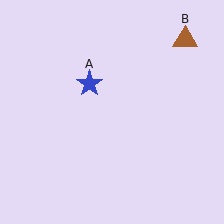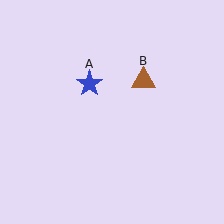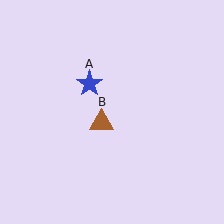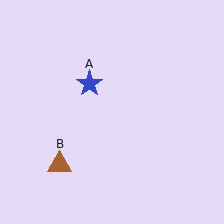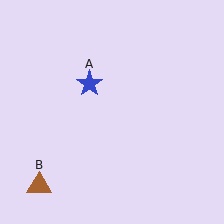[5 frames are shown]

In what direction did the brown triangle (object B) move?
The brown triangle (object B) moved down and to the left.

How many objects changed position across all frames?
1 object changed position: brown triangle (object B).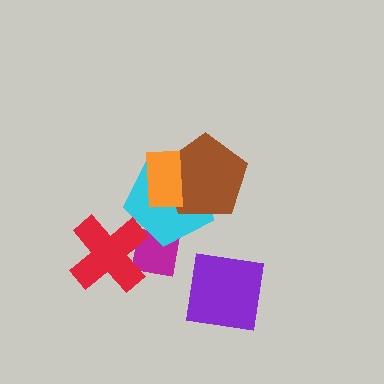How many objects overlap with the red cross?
1 object overlaps with the red cross.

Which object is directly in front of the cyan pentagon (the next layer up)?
The brown pentagon is directly in front of the cyan pentagon.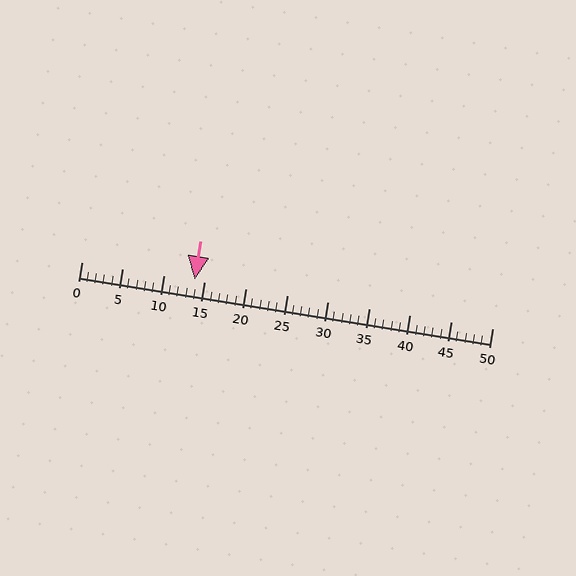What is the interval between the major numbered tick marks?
The major tick marks are spaced 5 units apart.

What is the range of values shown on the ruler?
The ruler shows values from 0 to 50.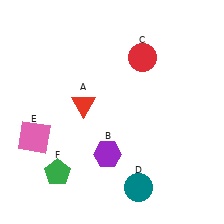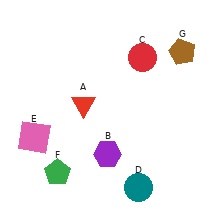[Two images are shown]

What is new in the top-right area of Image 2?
A brown pentagon (G) was added in the top-right area of Image 2.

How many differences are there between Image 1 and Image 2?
There is 1 difference between the two images.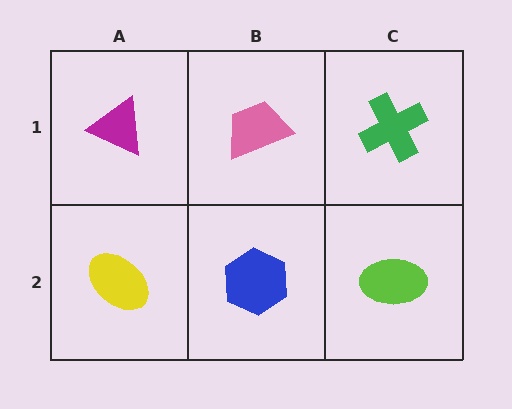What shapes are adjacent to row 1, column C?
A lime ellipse (row 2, column C), a pink trapezoid (row 1, column B).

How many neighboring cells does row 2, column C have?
2.